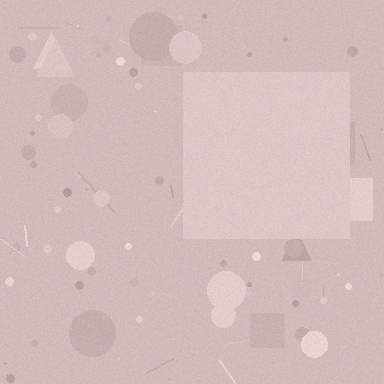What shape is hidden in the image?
A square is hidden in the image.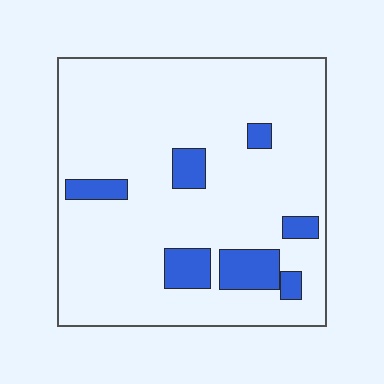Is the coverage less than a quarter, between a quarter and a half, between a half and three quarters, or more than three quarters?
Less than a quarter.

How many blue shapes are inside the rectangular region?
7.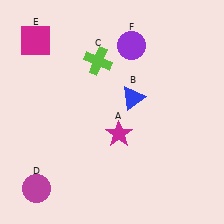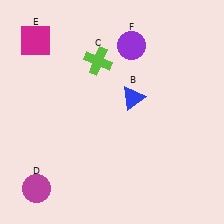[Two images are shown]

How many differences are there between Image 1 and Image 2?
There is 1 difference between the two images.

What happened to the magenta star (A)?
The magenta star (A) was removed in Image 2. It was in the bottom-right area of Image 1.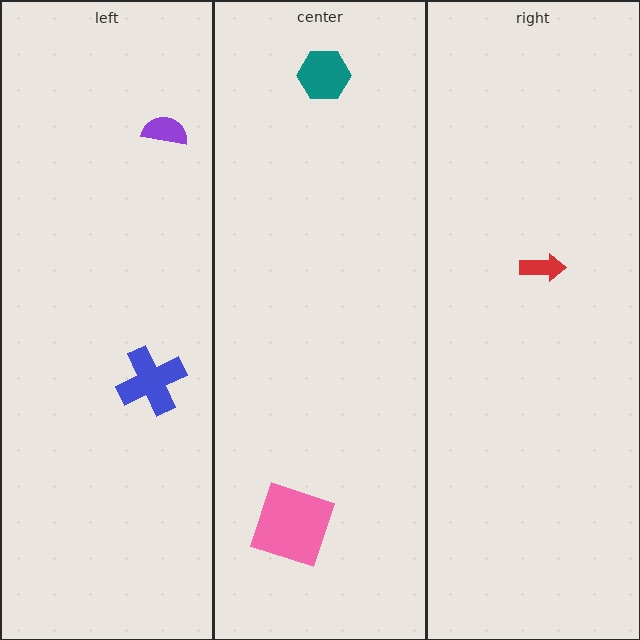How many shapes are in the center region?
2.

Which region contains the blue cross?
The left region.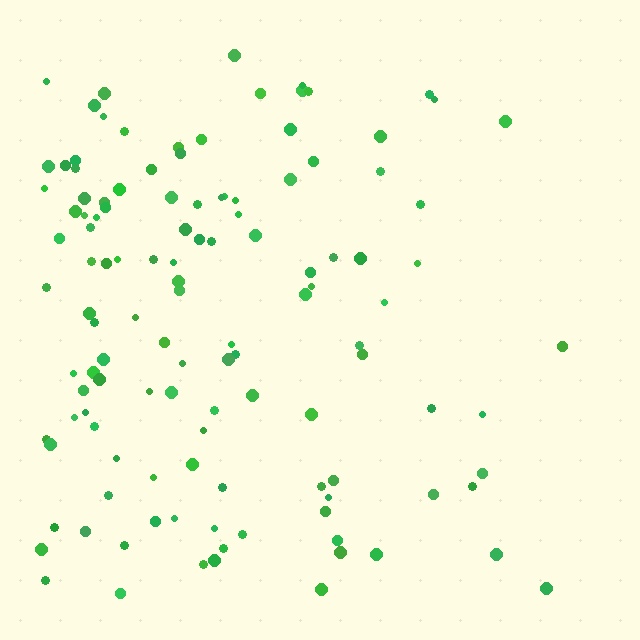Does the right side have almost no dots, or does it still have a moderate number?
Still a moderate number, just noticeably fewer than the left.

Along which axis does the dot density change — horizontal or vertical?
Horizontal.